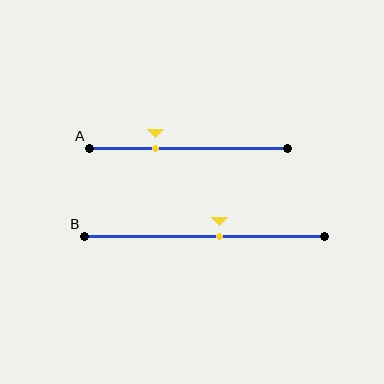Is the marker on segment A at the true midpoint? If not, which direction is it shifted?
No, the marker on segment A is shifted to the left by about 17% of the segment length.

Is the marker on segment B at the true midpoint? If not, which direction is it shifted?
No, the marker on segment B is shifted to the right by about 6% of the segment length.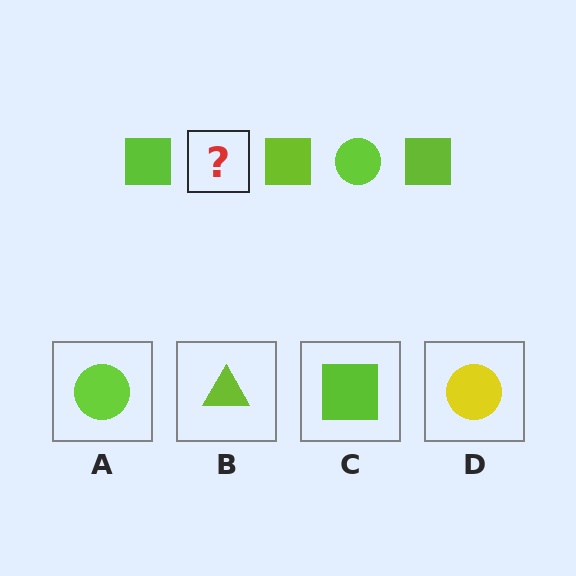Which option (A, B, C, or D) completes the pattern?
A.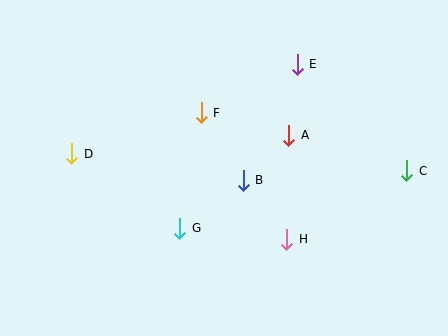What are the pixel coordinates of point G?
Point G is at (180, 228).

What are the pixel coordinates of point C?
Point C is at (407, 171).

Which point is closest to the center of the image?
Point B at (243, 180) is closest to the center.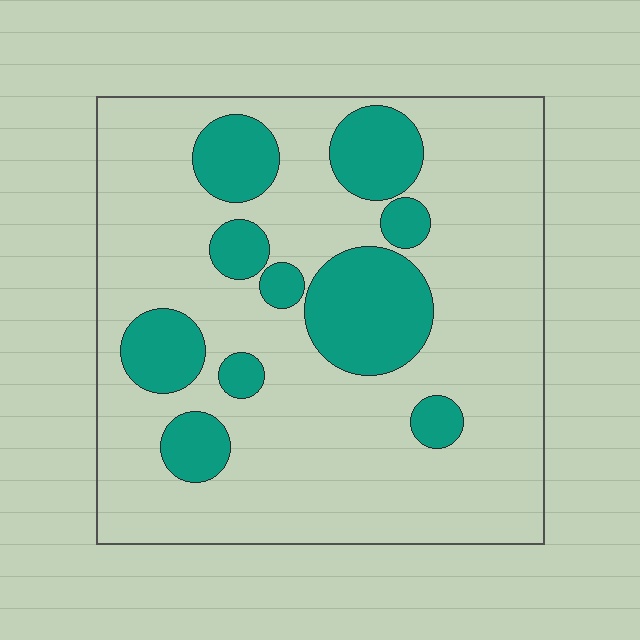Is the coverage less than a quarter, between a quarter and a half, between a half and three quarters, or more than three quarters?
Less than a quarter.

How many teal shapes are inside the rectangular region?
10.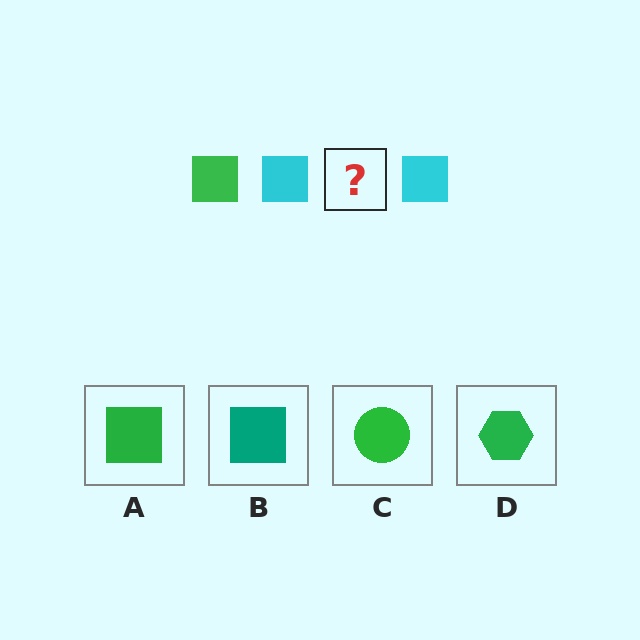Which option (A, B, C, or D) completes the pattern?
A.